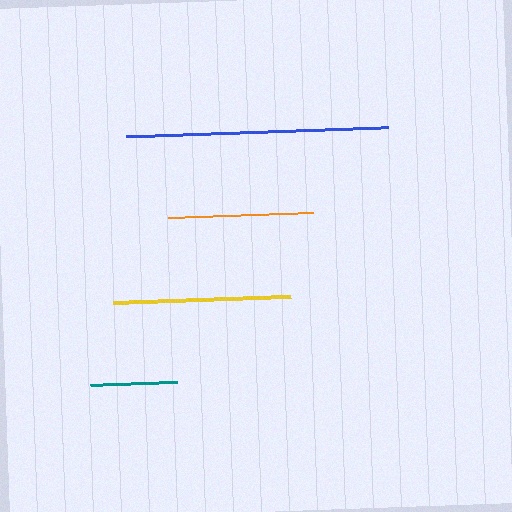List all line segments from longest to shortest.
From longest to shortest: blue, yellow, orange, teal.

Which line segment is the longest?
The blue line is the longest at approximately 262 pixels.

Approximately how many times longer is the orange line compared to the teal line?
The orange line is approximately 1.7 times the length of the teal line.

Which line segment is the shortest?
The teal line is the shortest at approximately 86 pixels.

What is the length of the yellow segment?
The yellow segment is approximately 178 pixels long.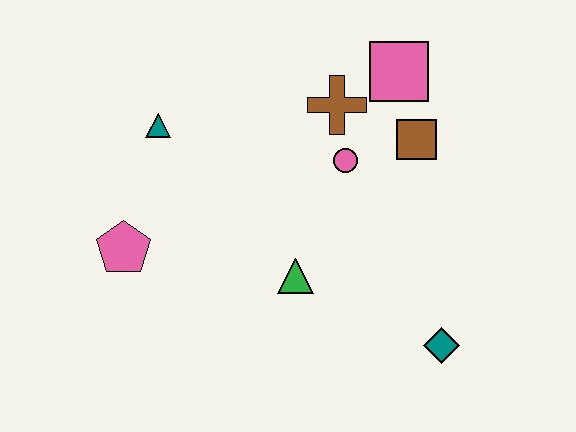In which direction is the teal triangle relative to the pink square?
The teal triangle is to the left of the pink square.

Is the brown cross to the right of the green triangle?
Yes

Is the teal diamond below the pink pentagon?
Yes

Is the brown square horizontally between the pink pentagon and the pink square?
No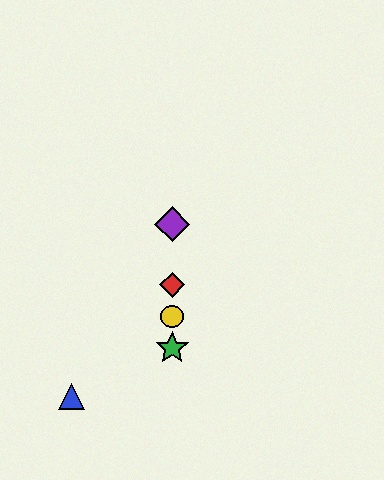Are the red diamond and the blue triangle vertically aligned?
No, the red diamond is at x≈172 and the blue triangle is at x≈71.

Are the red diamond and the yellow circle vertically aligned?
Yes, both are at x≈172.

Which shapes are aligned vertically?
The red diamond, the green star, the yellow circle, the purple diamond are aligned vertically.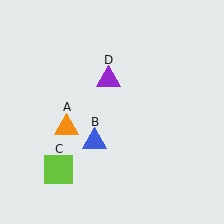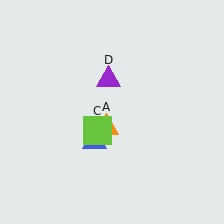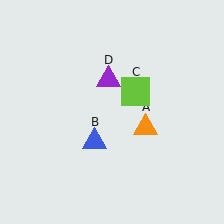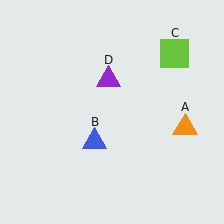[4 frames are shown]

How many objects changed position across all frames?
2 objects changed position: orange triangle (object A), lime square (object C).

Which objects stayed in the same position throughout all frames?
Blue triangle (object B) and purple triangle (object D) remained stationary.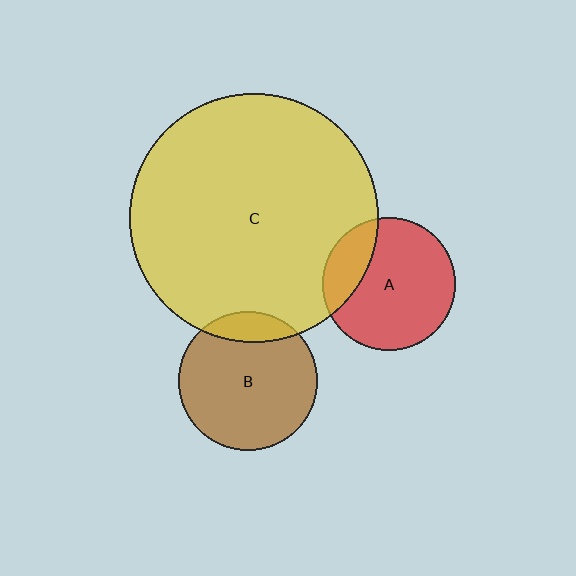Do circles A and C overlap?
Yes.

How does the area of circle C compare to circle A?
Approximately 3.5 times.